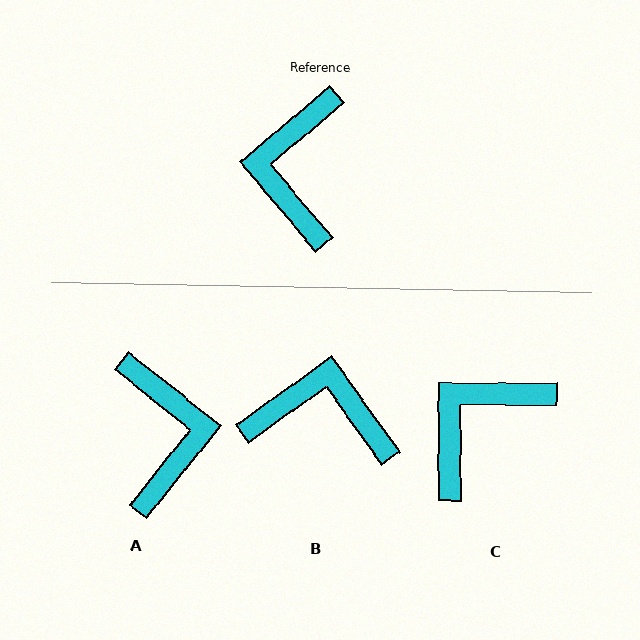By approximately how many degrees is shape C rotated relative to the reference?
Approximately 40 degrees clockwise.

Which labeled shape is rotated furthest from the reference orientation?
A, about 169 degrees away.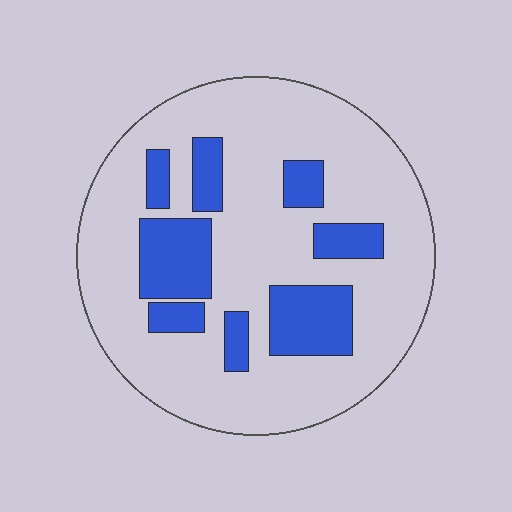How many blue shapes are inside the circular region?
8.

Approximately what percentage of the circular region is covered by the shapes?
Approximately 25%.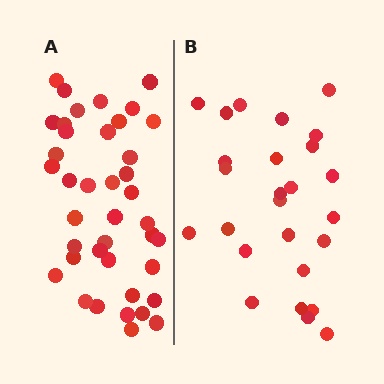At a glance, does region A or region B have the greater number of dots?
Region A (the left region) has more dots.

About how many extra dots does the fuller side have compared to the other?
Region A has approximately 15 more dots than region B.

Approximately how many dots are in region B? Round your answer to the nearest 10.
About 30 dots. (The exact count is 26, which rounds to 30.)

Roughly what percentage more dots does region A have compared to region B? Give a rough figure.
About 55% more.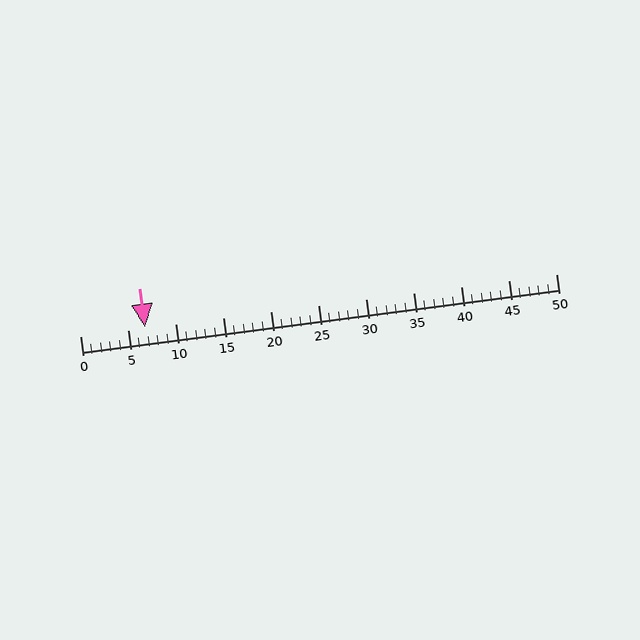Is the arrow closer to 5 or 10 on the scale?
The arrow is closer to 5.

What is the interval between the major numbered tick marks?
The major tick marks are spaced 5 units apart.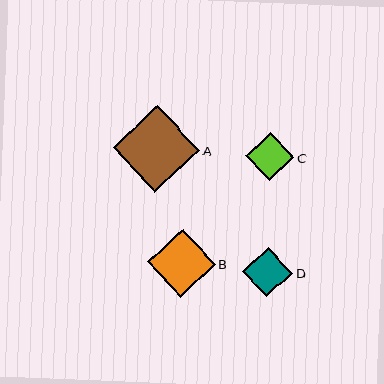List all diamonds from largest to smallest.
From largest to smallest: A, B, D, C.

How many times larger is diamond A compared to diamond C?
Diamond A is approximately 1.8 times the size of diamond C.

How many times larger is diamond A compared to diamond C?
Diamond A is approximately 1.8 times the size of diamond C.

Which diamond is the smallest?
Diamond C is the smallest with a size of approximately 48 pixels.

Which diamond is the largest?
Diamond A is the largest with a size of approximately 86 pixels.